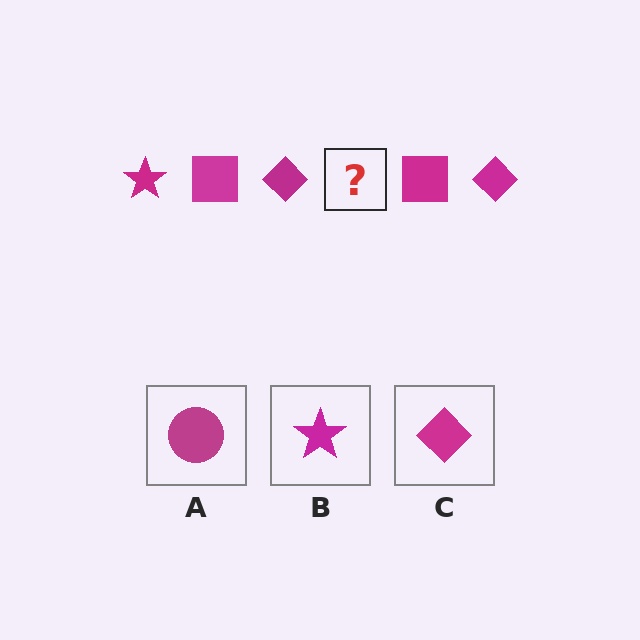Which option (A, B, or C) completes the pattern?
B.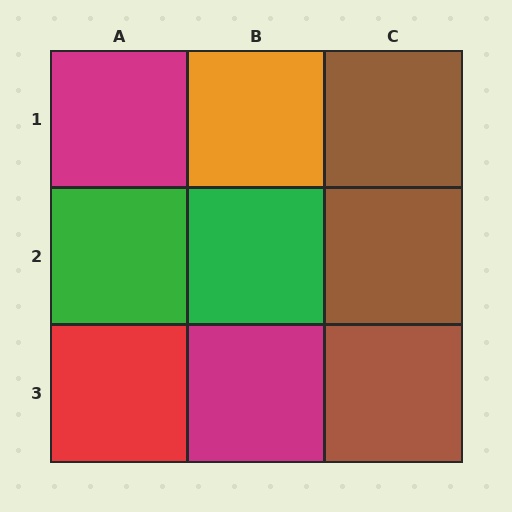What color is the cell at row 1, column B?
Orange.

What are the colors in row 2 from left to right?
Green, green, brown.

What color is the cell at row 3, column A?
Red.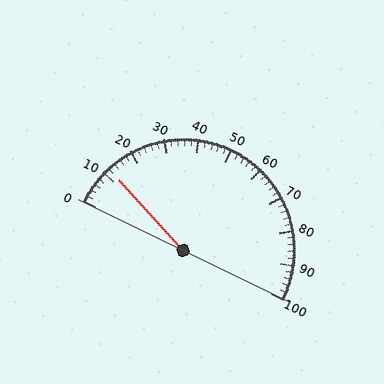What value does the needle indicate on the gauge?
The needle indicates approximately 12.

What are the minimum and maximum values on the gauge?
The gauge ranges from 0 to 100.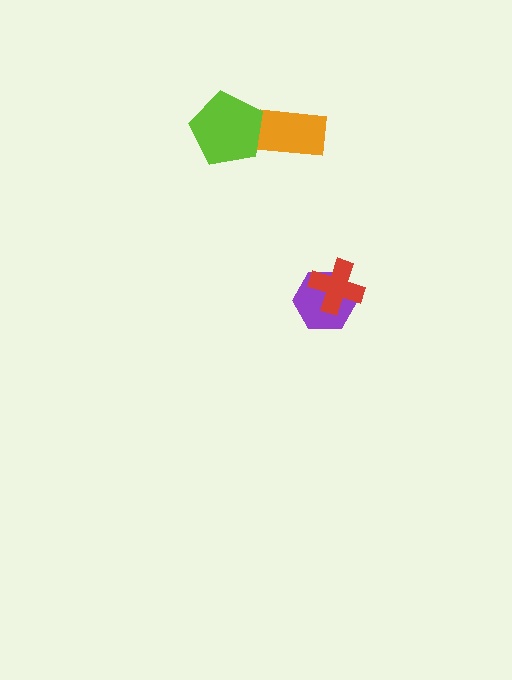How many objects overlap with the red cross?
1 object overlaps with the red cross.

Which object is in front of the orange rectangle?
The lime pentagon is in front of the orange rectangle.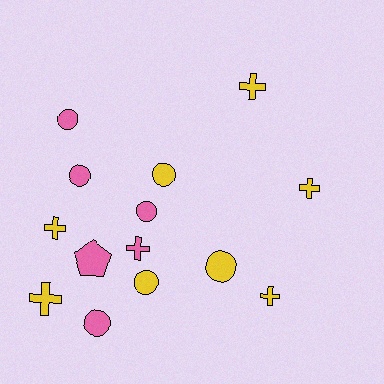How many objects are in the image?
There are 14 objects.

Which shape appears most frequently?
Circle, with 7 objects.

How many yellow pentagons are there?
There are no yellow pentagons.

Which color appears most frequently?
Yellow, with 8 objects.